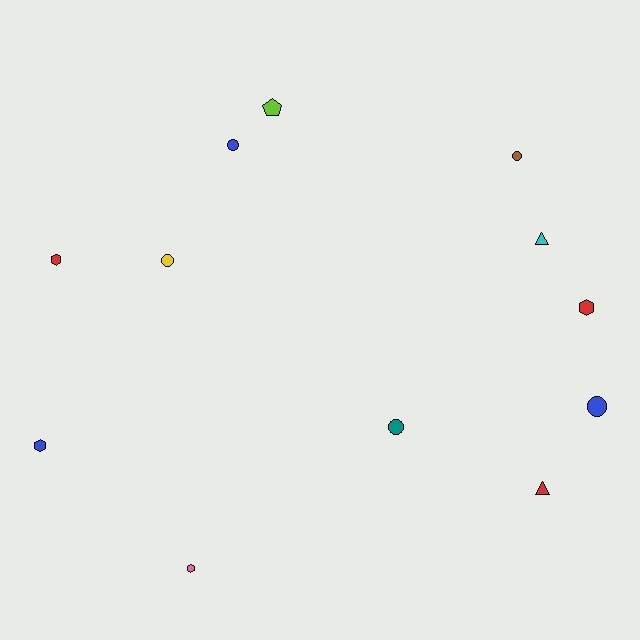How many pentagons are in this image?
There is 1 pentagon.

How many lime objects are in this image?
There is 1 lime object.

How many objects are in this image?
There are 12 objects.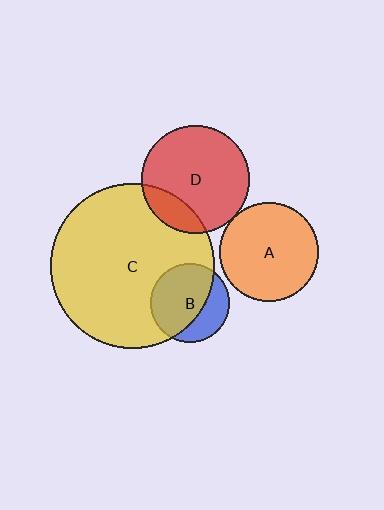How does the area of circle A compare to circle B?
Approximately 1.6 times.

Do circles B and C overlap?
Yes.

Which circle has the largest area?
Circle C (yellow).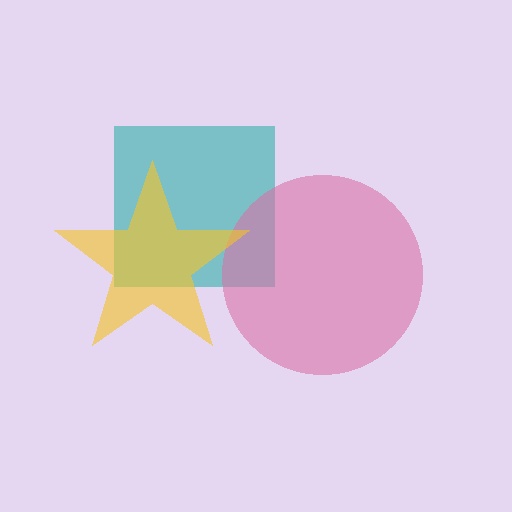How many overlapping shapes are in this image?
There are 3 overlapping shapes in the image.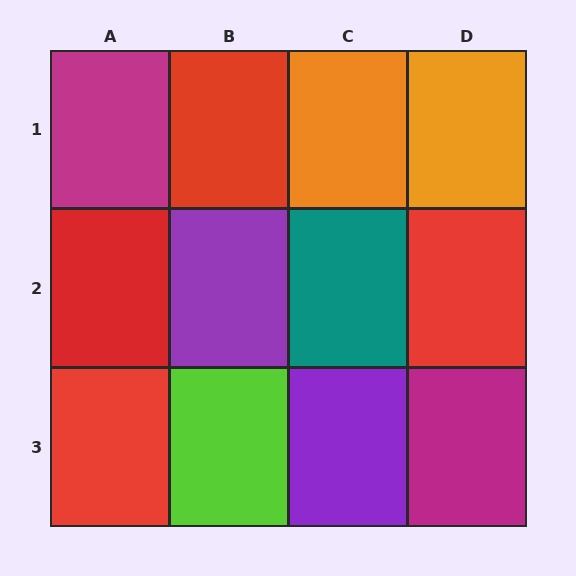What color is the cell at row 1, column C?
Orange.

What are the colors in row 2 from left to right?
Red, purple, teal, red.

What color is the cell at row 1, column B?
Red.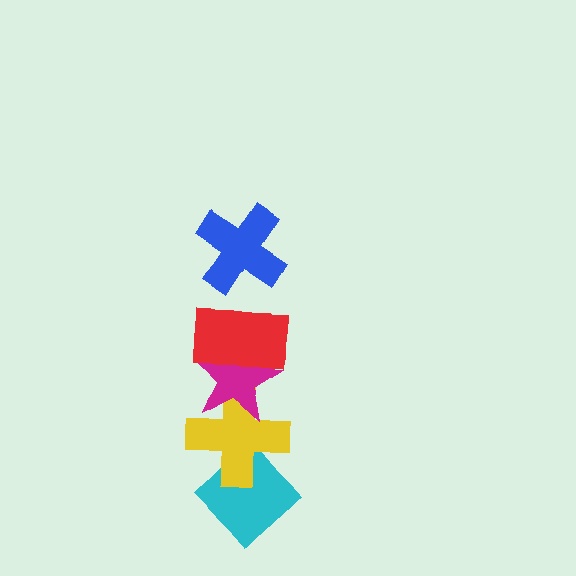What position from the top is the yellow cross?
The yellow cross is 4th from the top.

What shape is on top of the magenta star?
The red rectangle is on top of the magenta star.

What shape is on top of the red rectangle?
The blue cross is on top of the red rectangle.